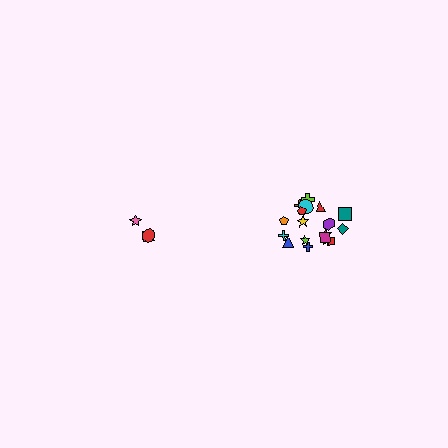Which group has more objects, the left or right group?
The right group.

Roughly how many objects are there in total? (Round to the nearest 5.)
Roughly 20 objects in total.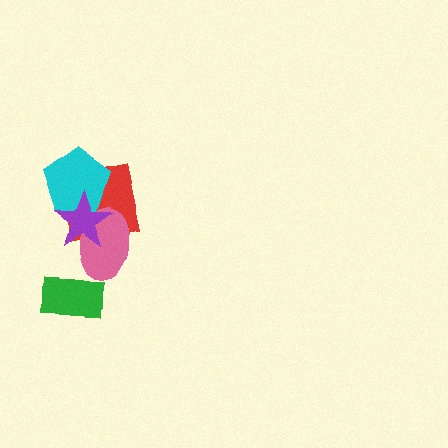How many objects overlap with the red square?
3 objects overlap with the red square.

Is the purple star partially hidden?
No, no other shape covers it.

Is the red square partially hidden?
Yes, it is partially covered by another shape.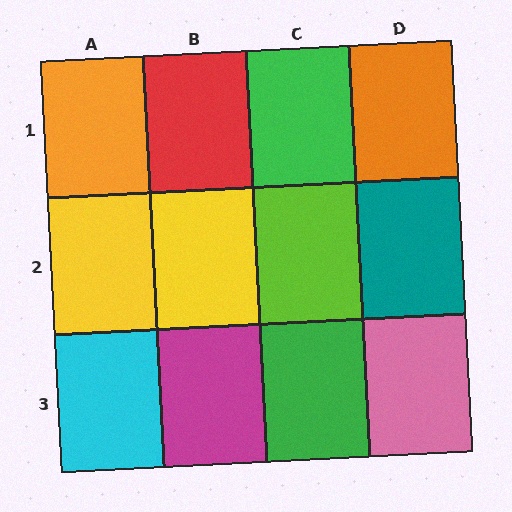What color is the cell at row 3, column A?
Cyan.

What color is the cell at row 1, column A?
Orange.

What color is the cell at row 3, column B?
Magenta.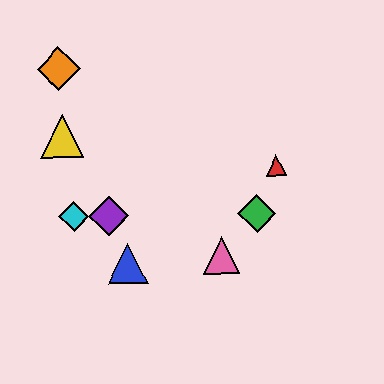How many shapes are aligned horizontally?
3 shapes (the green diamond, the purple diamond, the cyan diamond) are aligned horizontally.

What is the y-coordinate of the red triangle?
The red triangle is at y≈165.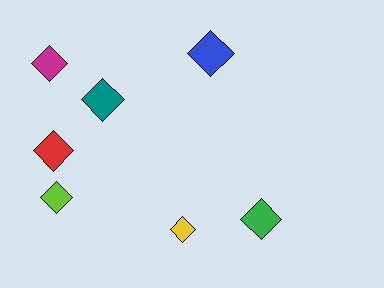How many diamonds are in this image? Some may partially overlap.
There are 7 diamonds.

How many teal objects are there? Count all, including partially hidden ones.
There is 1 teal object.